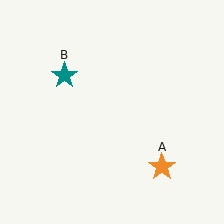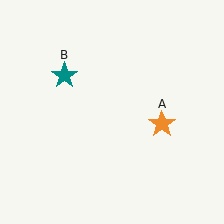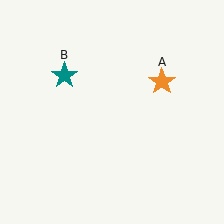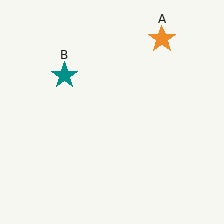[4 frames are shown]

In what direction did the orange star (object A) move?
The orange star (object A) moved up.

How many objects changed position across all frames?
1 object changed position: orange star (object A).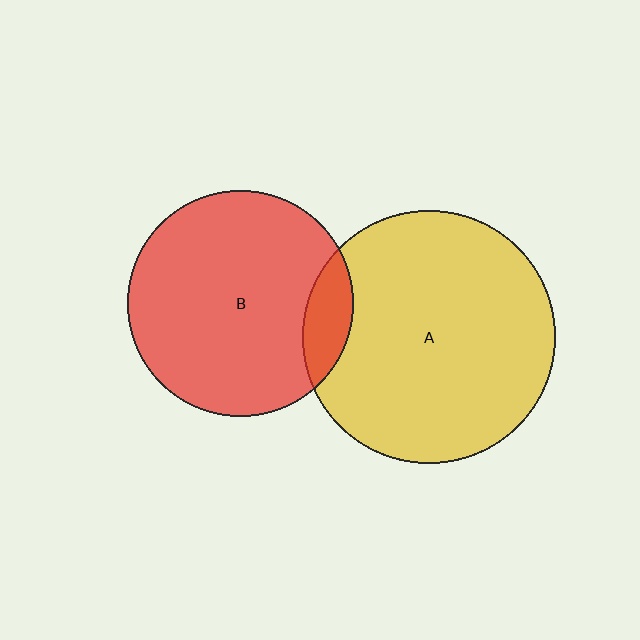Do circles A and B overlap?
Yes.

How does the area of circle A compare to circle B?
Approximately 1.2 times.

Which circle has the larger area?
Circle A (yellow).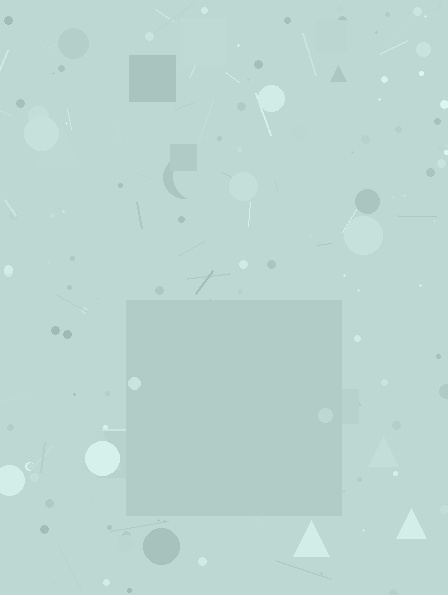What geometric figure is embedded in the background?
A square is embedded in the background.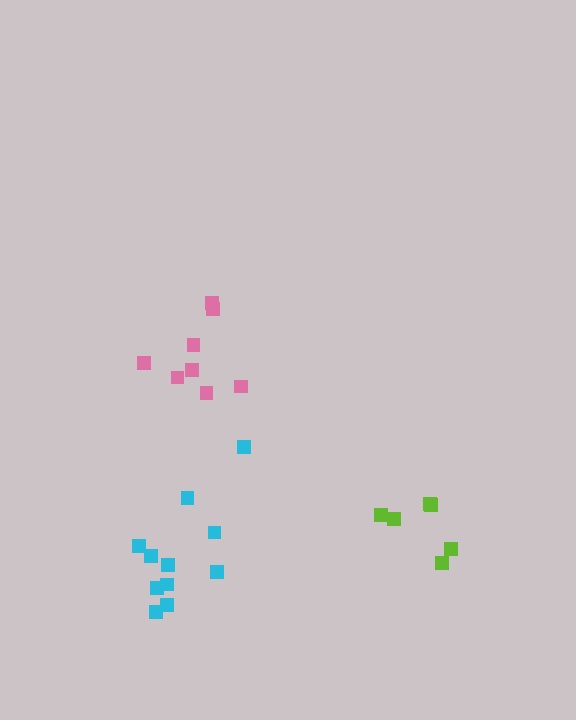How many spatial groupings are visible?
There are 3 spatial groupings.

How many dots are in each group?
Group 1: 11 dots, Group 2: 8 dots, Group 3: 6 dots (25 total).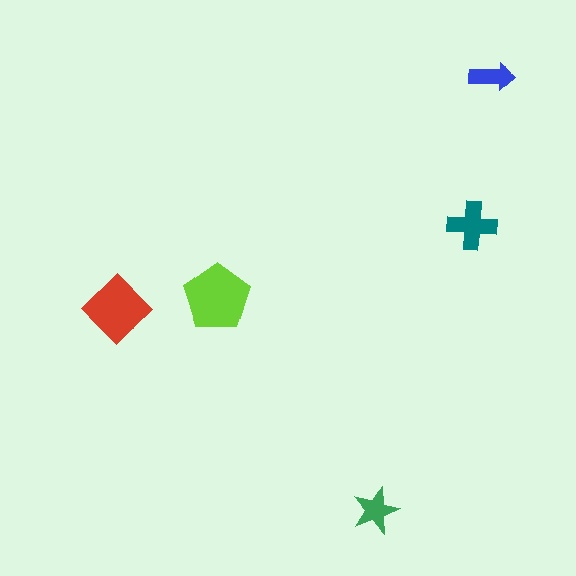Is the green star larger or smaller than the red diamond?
Smaller.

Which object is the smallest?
The blue arrow.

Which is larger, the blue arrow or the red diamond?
The red diamond.